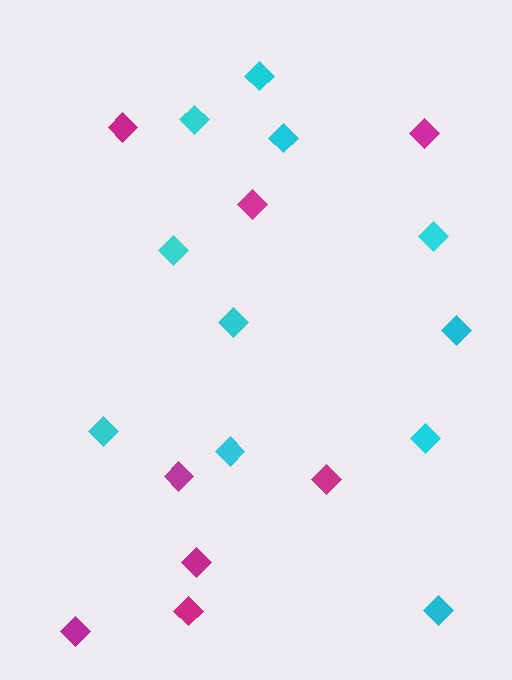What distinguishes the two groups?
There are 2 groups: one group of cyan diamonds (11) and one group of magenta diamonds (8).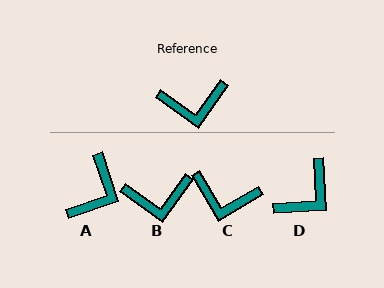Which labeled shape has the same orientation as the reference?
B.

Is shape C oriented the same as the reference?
No, it is off by about 24 degrees.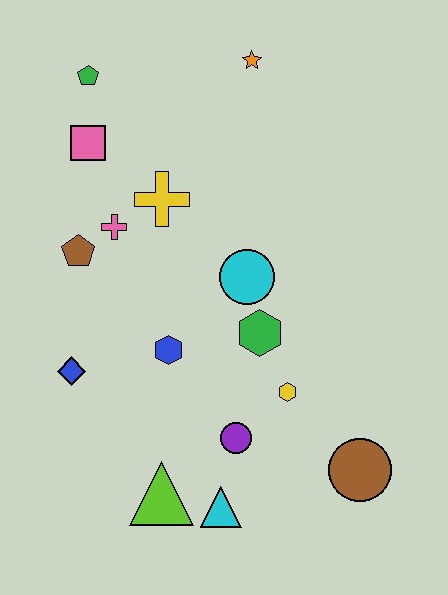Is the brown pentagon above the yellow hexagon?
Yes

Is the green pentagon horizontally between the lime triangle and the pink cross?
No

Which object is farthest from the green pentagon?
The brown circle is farthest from the green pentagon.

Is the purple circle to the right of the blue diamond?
Yes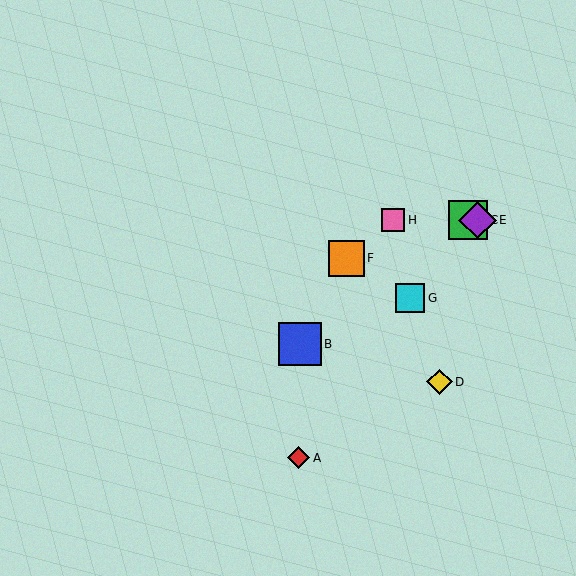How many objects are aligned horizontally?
3 objects (C, E, H) are aligned horizontally.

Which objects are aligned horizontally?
Objects C, E, H are aligned horizontally.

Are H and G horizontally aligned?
No, H is at y≈220 and G is at y≈298.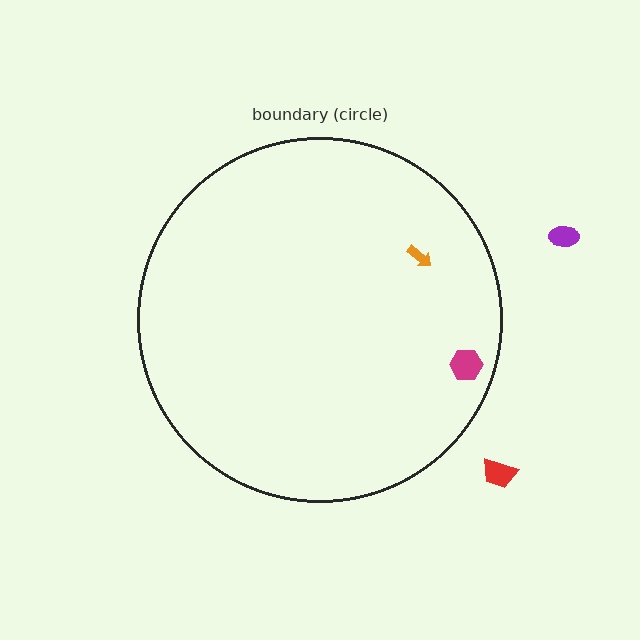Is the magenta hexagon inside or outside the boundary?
Inside.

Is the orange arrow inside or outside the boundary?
Inside.